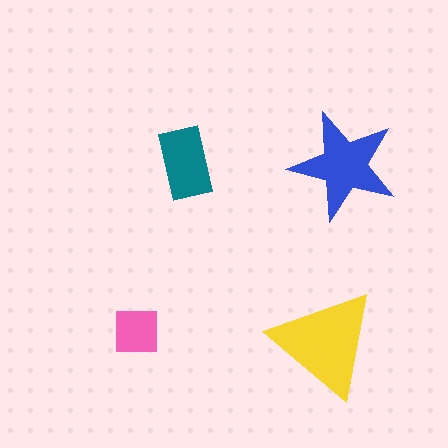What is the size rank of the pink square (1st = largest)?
4th.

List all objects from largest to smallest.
The yellow triangle, the blue star, the teal rectangle, the pink square.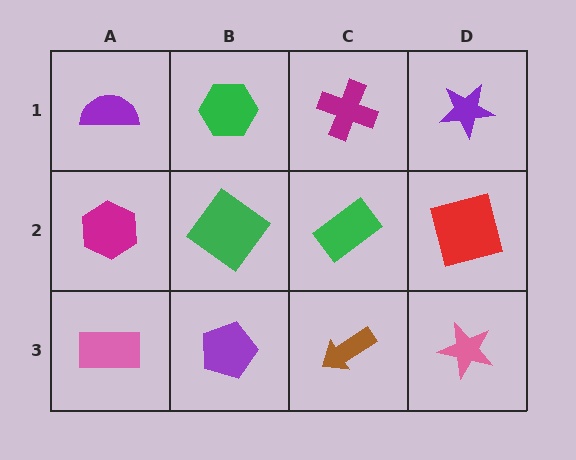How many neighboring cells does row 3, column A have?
2.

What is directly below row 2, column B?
A purple pentagon.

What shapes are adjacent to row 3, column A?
A magenta hexagon (row 2, column A), a purple pentagon (row 3, column B).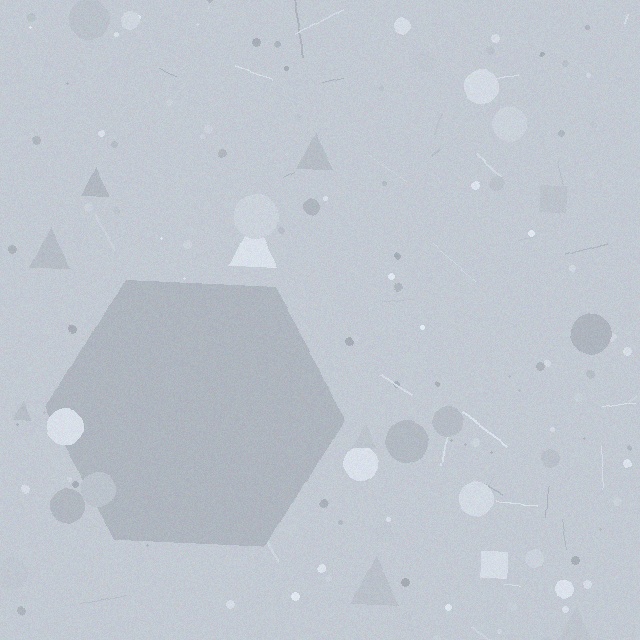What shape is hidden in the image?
A hexagon is hidden in the image.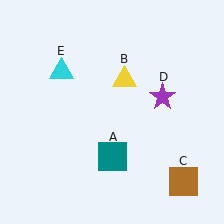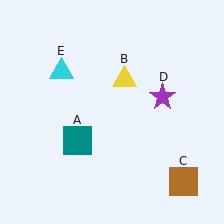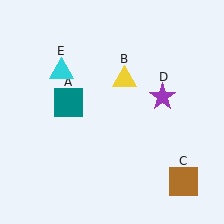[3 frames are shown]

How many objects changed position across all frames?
1 object changed position: teal square (object A).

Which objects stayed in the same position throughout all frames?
Yellow triangle (object B) and brown square (object C) and purple star (object D) and cyan triangle (object E) remained stationary.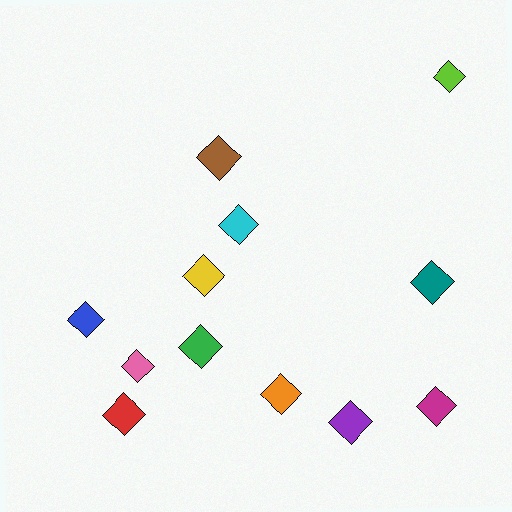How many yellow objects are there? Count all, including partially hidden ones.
There is 1 yellow object.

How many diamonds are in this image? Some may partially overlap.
There are 12 diamonds.